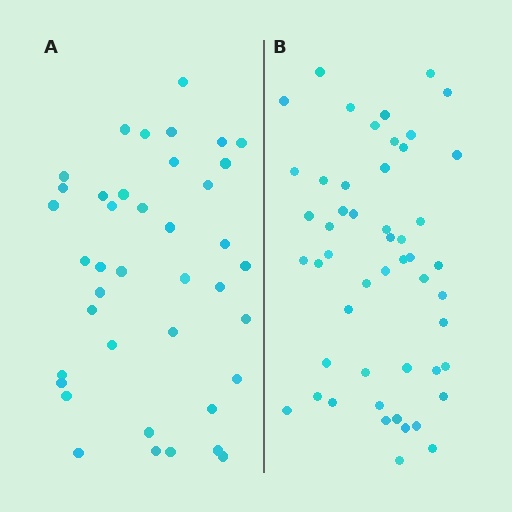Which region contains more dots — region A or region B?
Region B (the right region) has more dots.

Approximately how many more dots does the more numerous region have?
Region B has roughly 12 or so more dots than region A.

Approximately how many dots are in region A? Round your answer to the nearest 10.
About 40 dots.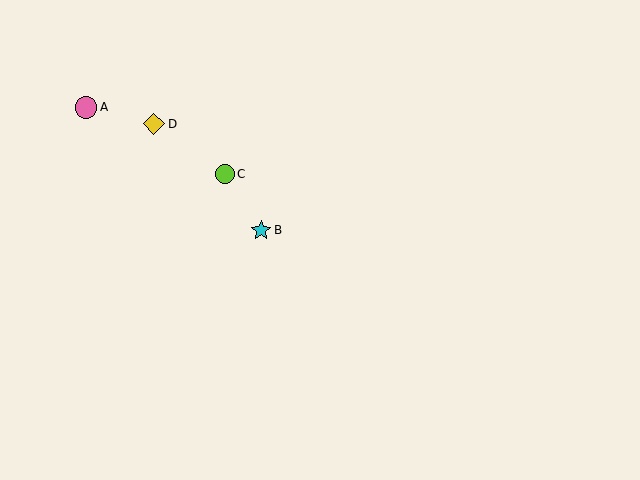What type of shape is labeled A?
Shape A is a pink circle.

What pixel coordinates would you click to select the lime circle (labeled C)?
Click at (225, 174) to select the lime circle C.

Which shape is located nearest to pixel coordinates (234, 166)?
The lime circle (labeled C) at (225, 174) is nearest to that location.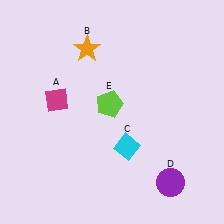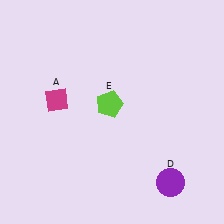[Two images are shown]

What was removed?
The cyan diamond (C), the orange star (B) were removed in Image 2.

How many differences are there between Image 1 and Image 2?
There are 2 differences between the two images.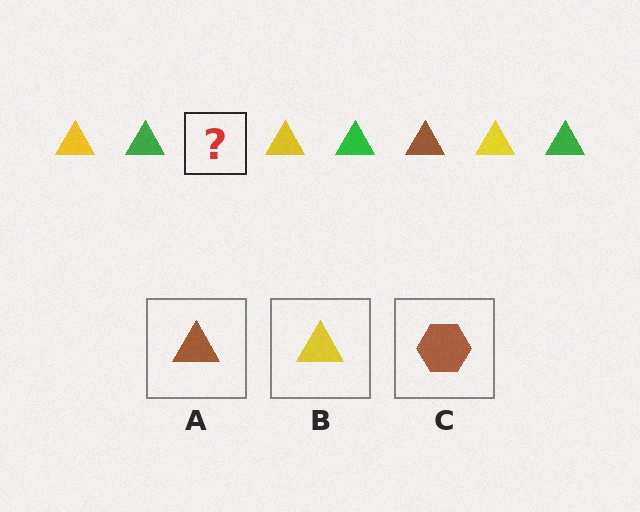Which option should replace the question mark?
Option A.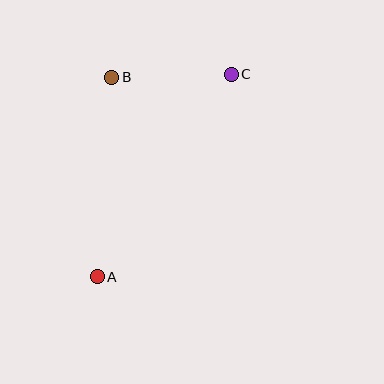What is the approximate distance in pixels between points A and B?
The distance between A and B is approximately 200 pixels.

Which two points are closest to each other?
Points B and C are closest to each other.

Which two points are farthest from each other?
Points A and C are farthest from each other.